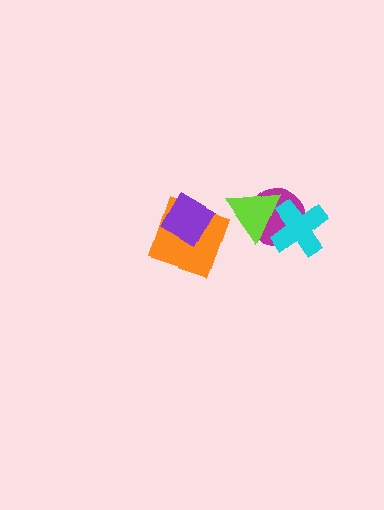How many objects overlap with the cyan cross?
2 objects overlap with the cyan cross.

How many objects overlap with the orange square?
1 object overlaps with the orange square.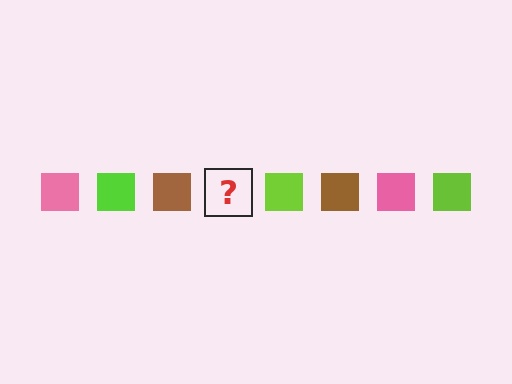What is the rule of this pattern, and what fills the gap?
The rule is that the pattern cycles through pink, lime, brown squares. The gap should be filled with a pink square.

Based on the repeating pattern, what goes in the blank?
The blank should be a pink square.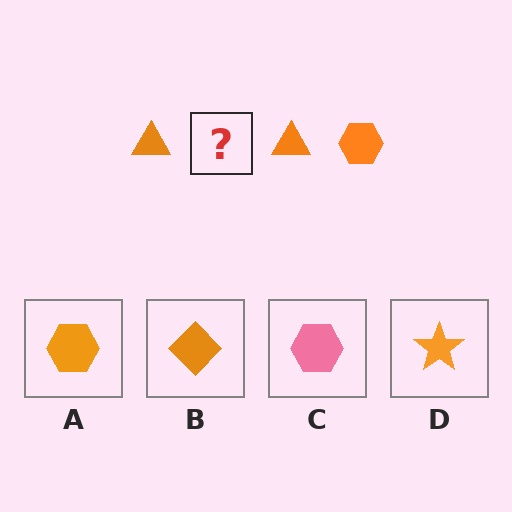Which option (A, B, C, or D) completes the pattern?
A.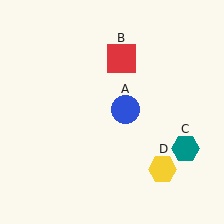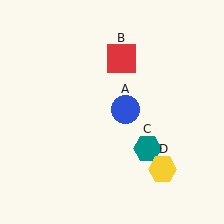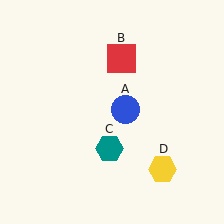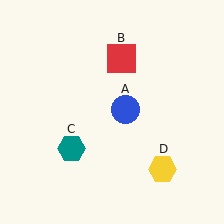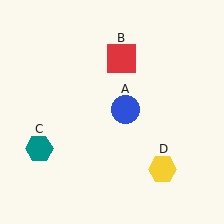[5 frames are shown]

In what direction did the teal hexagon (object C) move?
The teal hexagon (object C) moved left.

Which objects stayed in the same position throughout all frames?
Blue circle (object A) and red square (object B) and yellow hexagon (object D) remained stationary.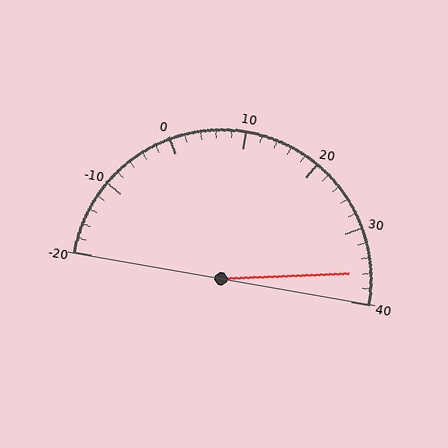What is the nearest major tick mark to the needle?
The nearest major tick mark is 40.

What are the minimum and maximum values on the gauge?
The gauge ranges from -20 to 40.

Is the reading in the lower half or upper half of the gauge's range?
The reading is in the upper half of the range (-20 to 40).